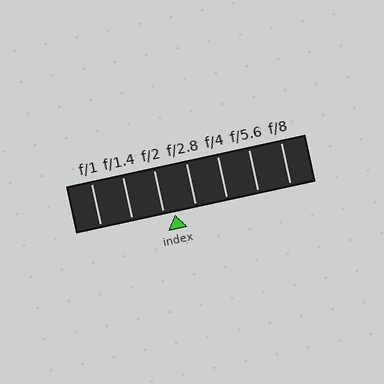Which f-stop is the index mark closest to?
The index mark is closest to f/2.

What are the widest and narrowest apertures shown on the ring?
The widest aperture shown is f/1 and the narrowest is f/8.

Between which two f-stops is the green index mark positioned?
The index mark is between f/2 and f/2.8.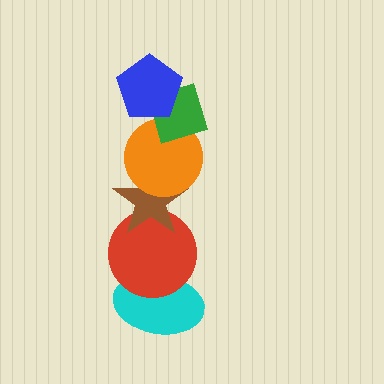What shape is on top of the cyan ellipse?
The red circle is on top of the cyan ellipse.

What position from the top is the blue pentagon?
The blue pentagon is 1st from the top.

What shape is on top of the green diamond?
The blue pentagon is on top of the green diamond.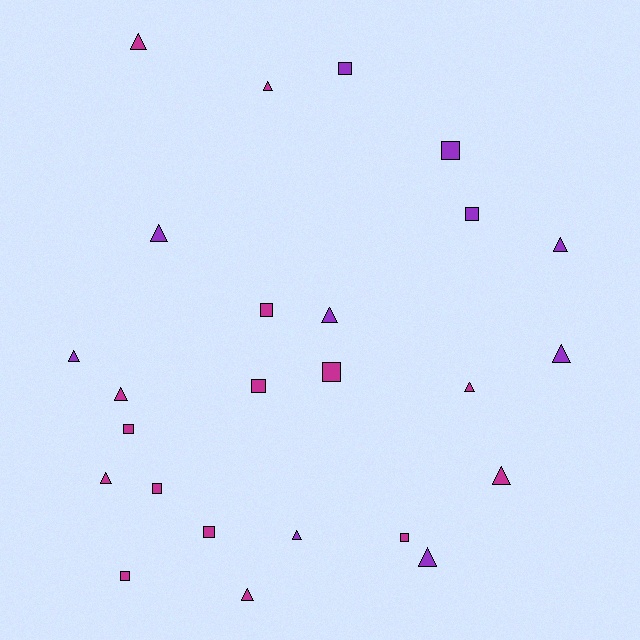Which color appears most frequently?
Magenta, with 15 objects.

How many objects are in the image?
There are 25 objects.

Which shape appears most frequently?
Triangle, with 14 objects.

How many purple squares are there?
There are 3 purple squares.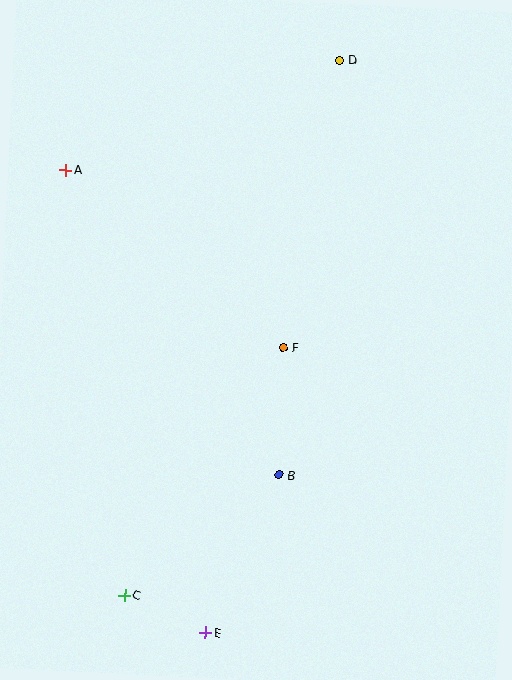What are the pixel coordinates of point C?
Point C is at (125, 595).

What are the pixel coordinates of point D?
Point D is at (340, 60).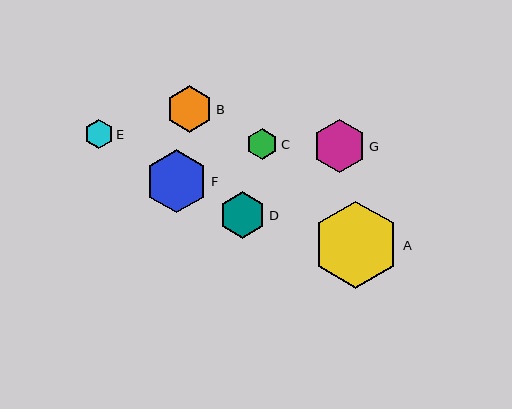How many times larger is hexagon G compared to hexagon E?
Hexagon G is approximately 1.8 times the size of hexagon E.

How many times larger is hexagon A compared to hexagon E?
Hexagon A is approximately 3.0 times the size of hexagon E.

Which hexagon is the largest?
Hexagon A is the largest with a size of approximately 87 pixels.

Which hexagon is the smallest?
Hexagon E is the smallest with a size of approximately 29 pixels.